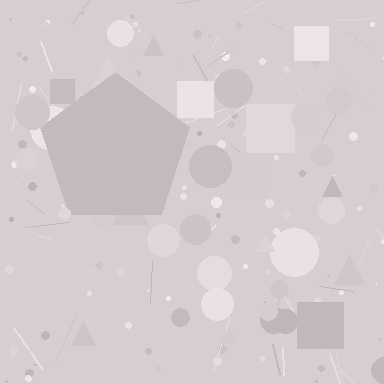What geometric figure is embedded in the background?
A pentagon is embedded in the background.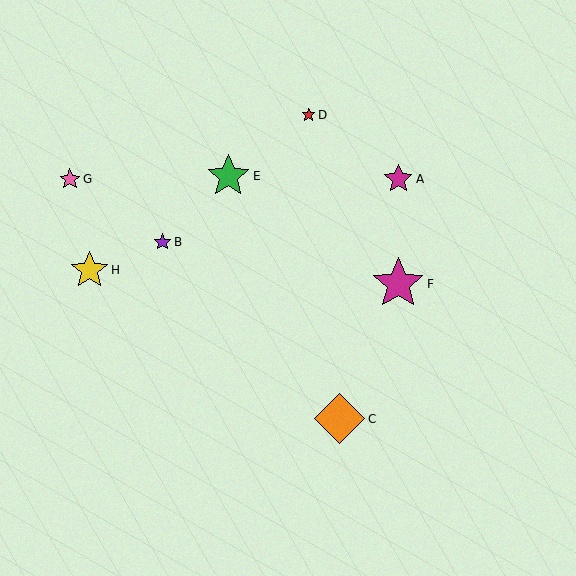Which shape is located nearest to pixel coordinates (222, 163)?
The green star (labeled E) at (228, 176) is nearest to that location.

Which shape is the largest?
The magenta star (labeled F) is the largest.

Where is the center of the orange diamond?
The center of the orange diamond is at (340, 419).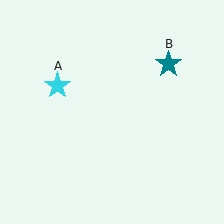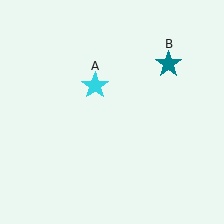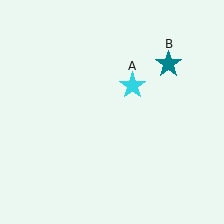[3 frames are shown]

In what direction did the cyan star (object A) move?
The cyan star (object A) moved right.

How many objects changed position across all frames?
1 object changed position: cyan star (object A).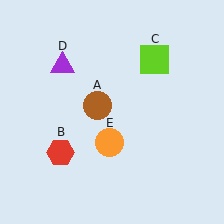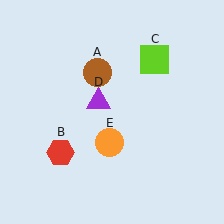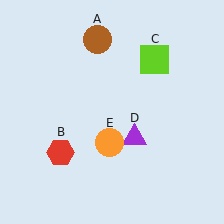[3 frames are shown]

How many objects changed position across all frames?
2 objects changed position: brown circle (object A), purple triangle (object D).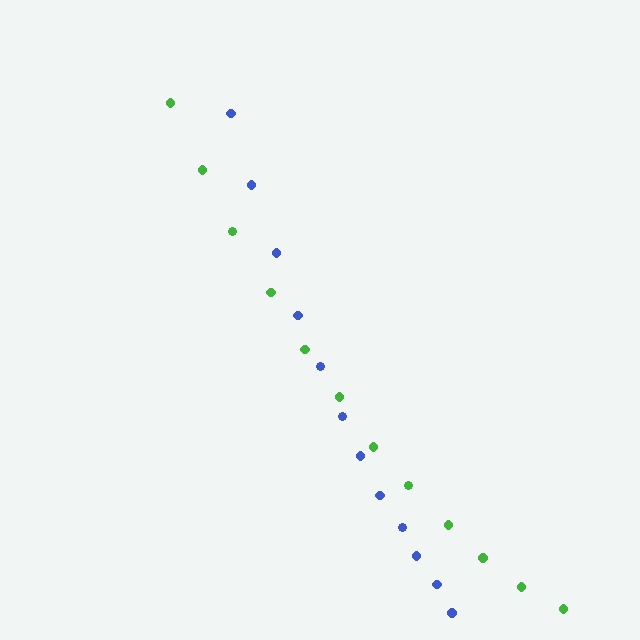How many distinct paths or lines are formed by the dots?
There are 2 distinct paths.